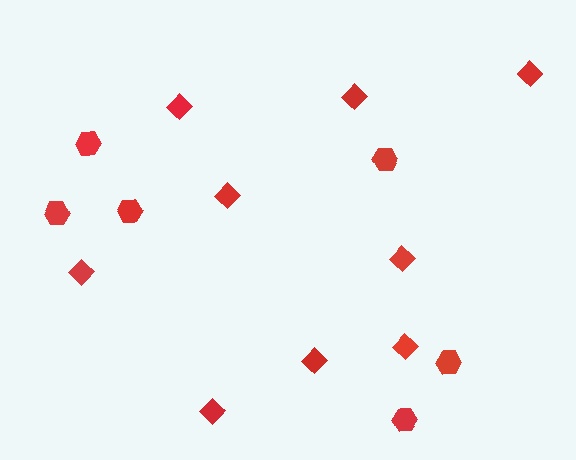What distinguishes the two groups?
There are 2 groups: one group of diamonds (9) and one group of hexagons (6).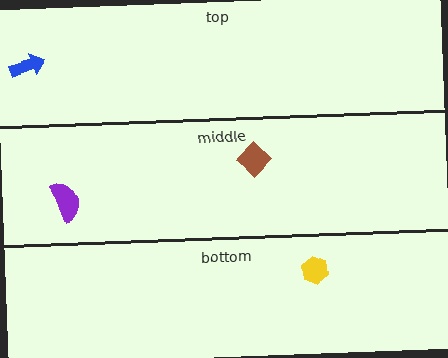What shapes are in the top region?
The blue arrow.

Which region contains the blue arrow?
The top region.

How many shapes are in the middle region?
2.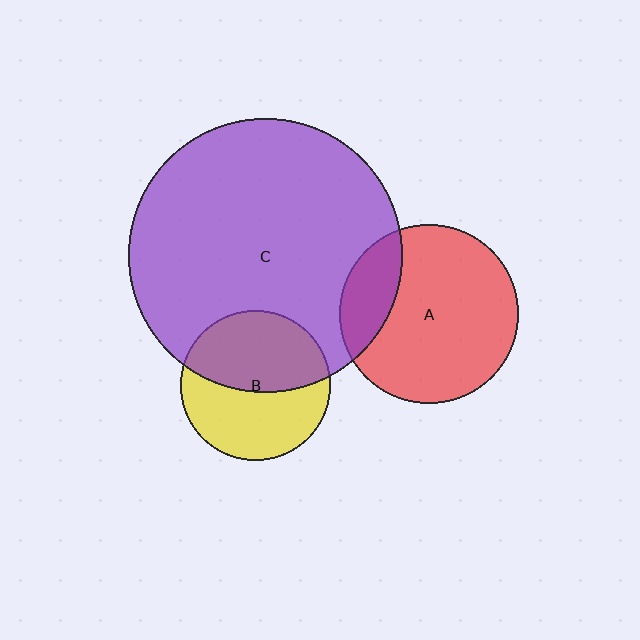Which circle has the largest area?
Circle C (purple).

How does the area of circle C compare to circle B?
Approximately 3.3 times.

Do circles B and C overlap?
Yes.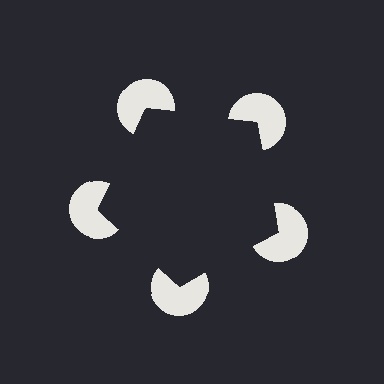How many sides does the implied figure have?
5 sides.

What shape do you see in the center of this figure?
An illusory pentagon — its edges are inferred from the aligned wedge cuts in the pac-man discs, not physically drawn.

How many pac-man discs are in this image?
There are 5 — one at each vertex of the illusory pentagon.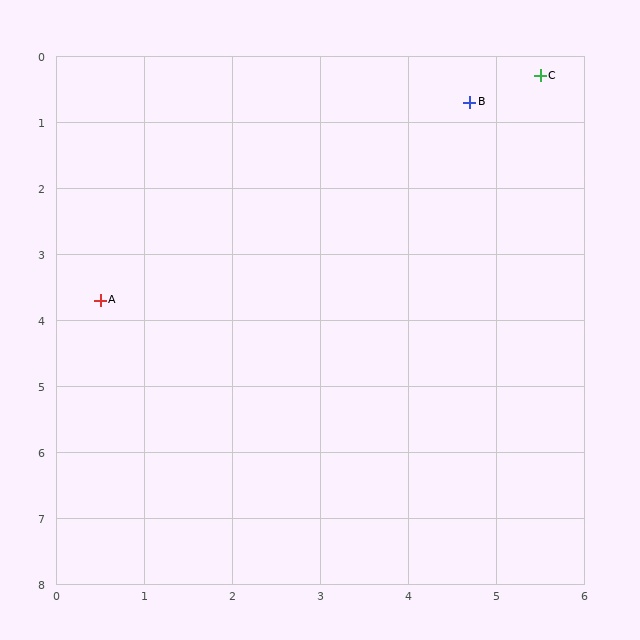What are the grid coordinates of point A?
Point A is at approximately (0.5, 3.7).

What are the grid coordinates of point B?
Point B is at approximately (4.7, 0.7).